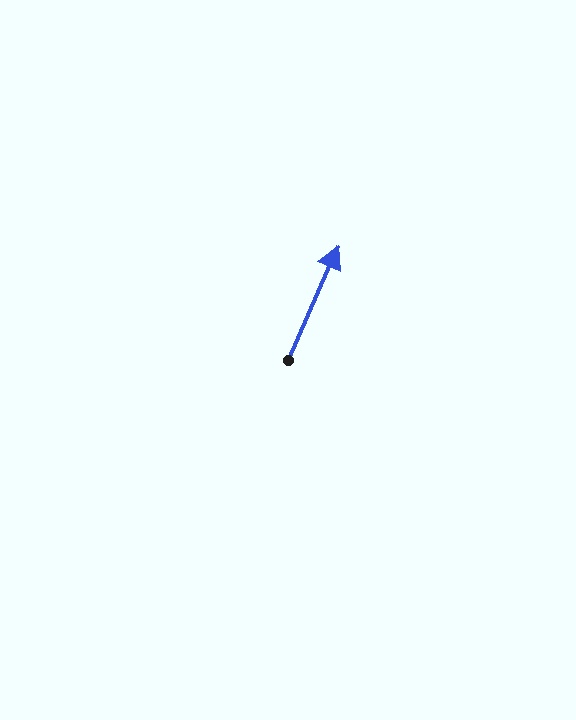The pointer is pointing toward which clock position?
Roughly 1 o'clock.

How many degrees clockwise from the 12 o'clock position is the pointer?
Approximately 24 degrees.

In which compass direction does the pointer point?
Northeast.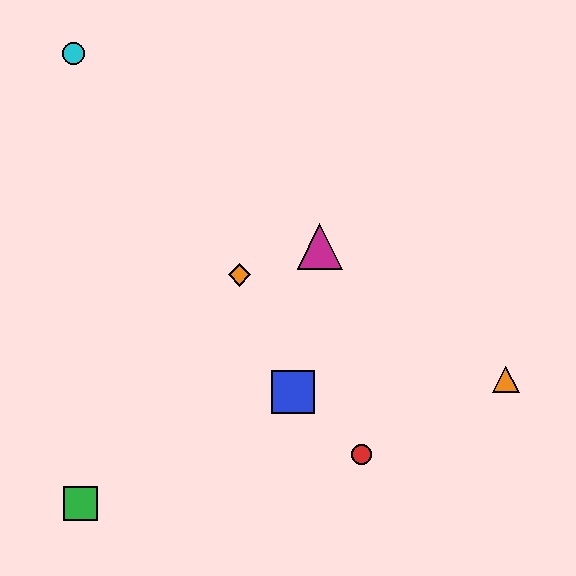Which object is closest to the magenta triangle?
The orange diamond is closest to the magenta triangle.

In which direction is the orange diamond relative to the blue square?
The orange diamond is above the blue square.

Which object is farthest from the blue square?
The cyan circle is farthest from the blue square.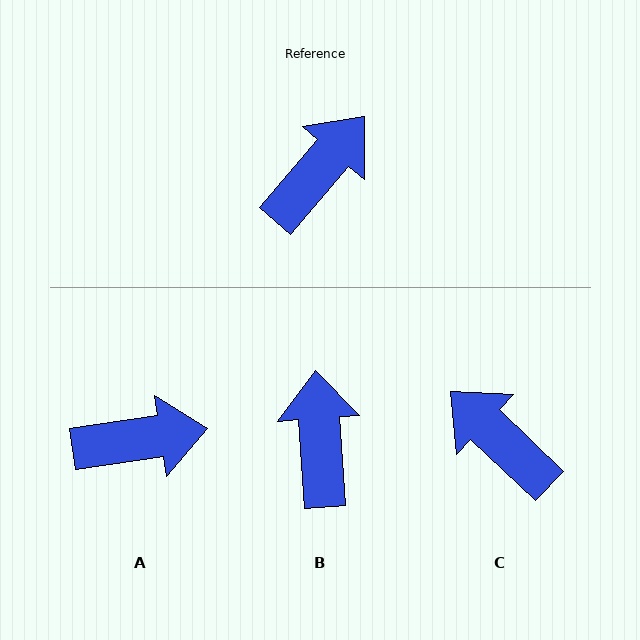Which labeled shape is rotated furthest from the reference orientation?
C, about 87 degrees away.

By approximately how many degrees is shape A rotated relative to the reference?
Approximately 41 degrees clockwise.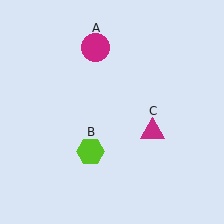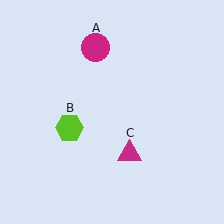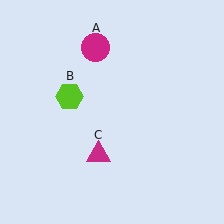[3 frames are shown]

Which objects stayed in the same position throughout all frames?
Magenta circle (object A) remained stationary.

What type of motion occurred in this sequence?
The lime hexagon (object B), magenta triangle (object C) rotated clockwise around the center of the scene.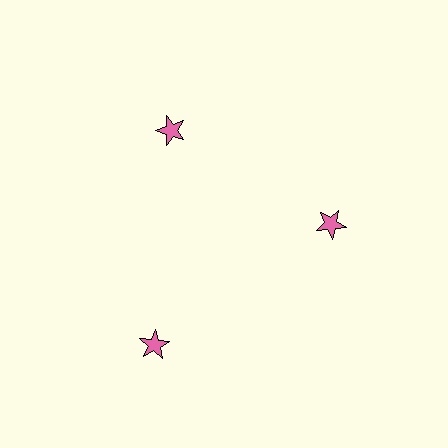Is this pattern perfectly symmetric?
No. The 3 pink stars are arranged in a ring, but one element near the 7 o'clock position is pushed outward from the center, breaking the 3-fold rotational symmetry.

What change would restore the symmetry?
The symmetry would be restored by moving it inward, back onto the ring so that all 3 stars sit at equal angles and equal distance from the center.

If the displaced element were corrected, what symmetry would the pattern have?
It would have 3-fold rotational symmetry — the pattern would map onto itself every 120 degrees.